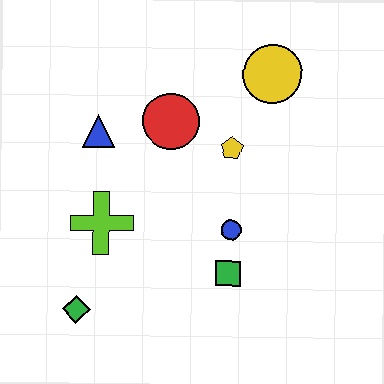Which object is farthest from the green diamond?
The yellow circle is farthest from the green diamond.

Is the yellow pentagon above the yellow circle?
No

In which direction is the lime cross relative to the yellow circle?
The lime cross is to the left of the yellow circle.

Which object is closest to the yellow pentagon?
The red circle is closest to the yellow pentagon.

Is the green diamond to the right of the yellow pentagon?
No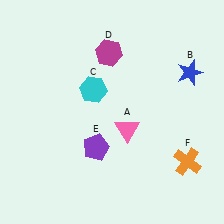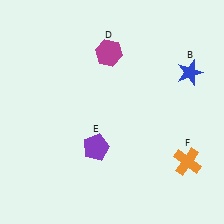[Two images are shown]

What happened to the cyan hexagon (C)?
The cyan hexagon (C) was removed in Image 2. It was in the top-left area of Image 1.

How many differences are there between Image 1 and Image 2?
There are 2 differences between the two images.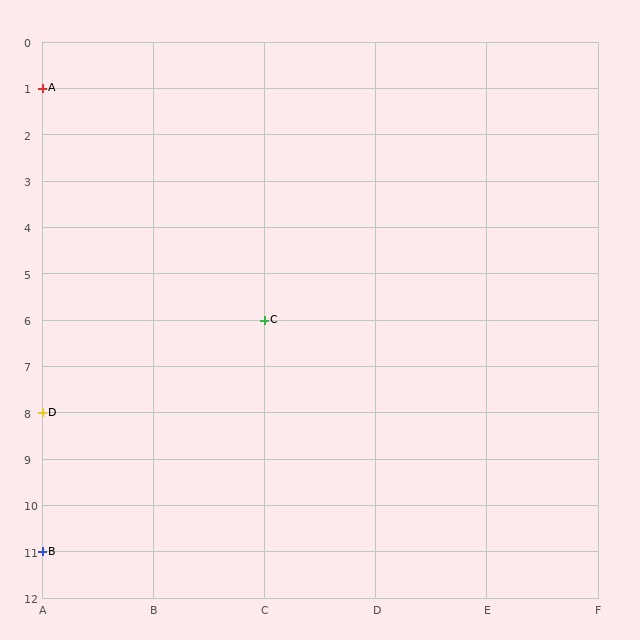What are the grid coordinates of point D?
Point D is at grid coordinates (A, 8).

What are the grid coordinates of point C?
Point C is at grid coordinates (C, 6).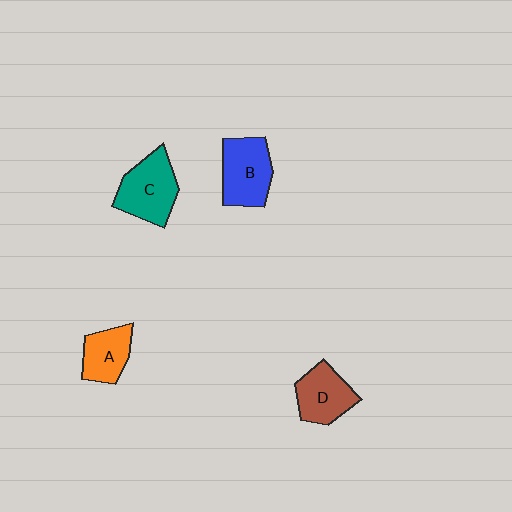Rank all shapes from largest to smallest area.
From largest to smallest: C (teal), B (blue), D (brown), A (orange).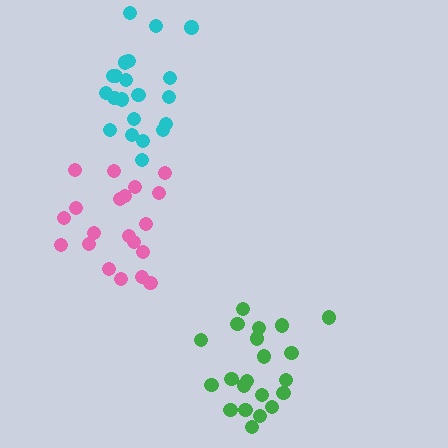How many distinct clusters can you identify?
There are 3 distinct clusters.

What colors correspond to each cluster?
The clusters are colored: pink, cyan, green.